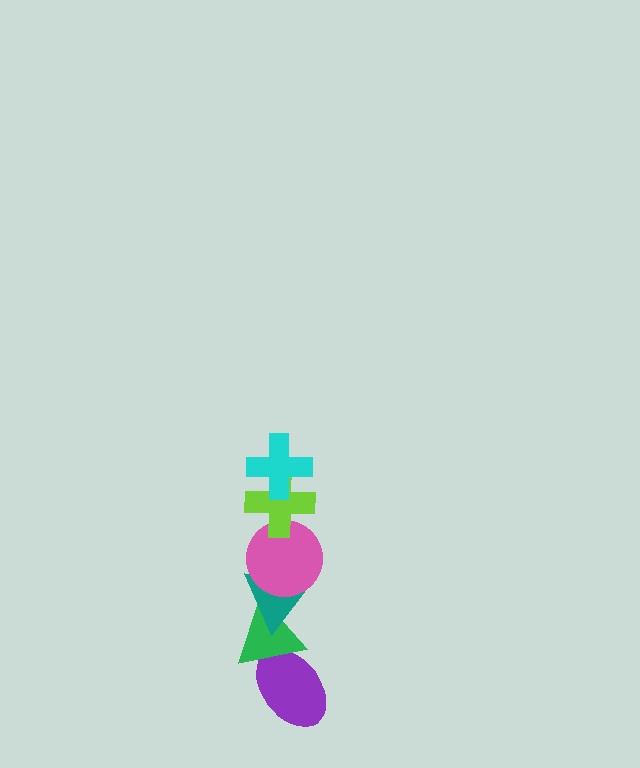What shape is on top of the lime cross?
The cyan cross is on top of the lime cross.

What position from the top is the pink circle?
The pink circle is 3rd from the top.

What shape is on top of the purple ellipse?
The green triangle is on top of the purple ellipse.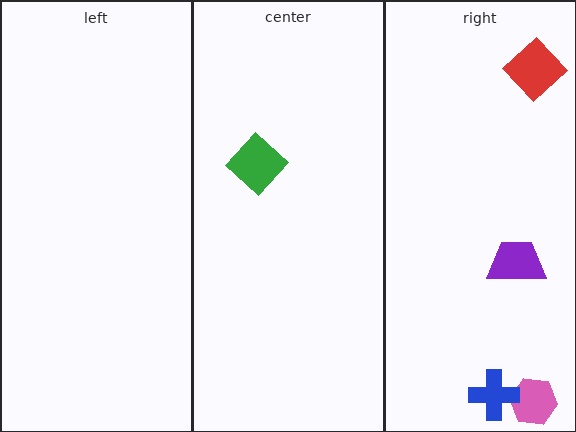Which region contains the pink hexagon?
The right region.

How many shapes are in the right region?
4.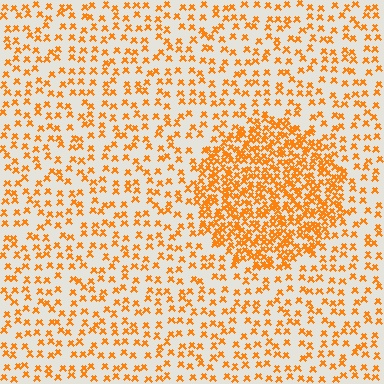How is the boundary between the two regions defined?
The boundary is defined by a change in element density (approximately 2.5x ratio). All elements are the same color, size, and shape.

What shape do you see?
I see a circle.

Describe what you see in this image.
The image contains small orange elements arranged at two different densities. A circle-shaped region is visible where the elements are more densely packed than the surrounding area.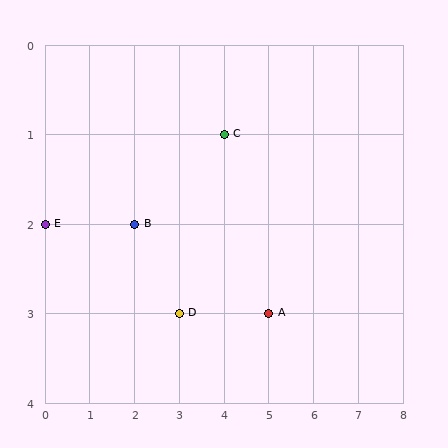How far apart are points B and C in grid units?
Points B and C are 2 columns and 1 row apart (about 2.2 grid units diagonally).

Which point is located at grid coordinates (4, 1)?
Point C is at (4, 1).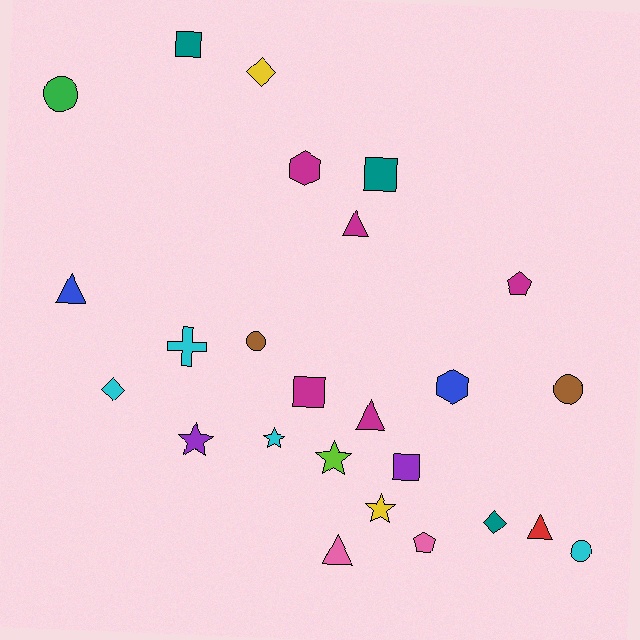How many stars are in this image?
There are 4 stars.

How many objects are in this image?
There are 25 objects.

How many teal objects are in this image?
There are 3 teal objects.